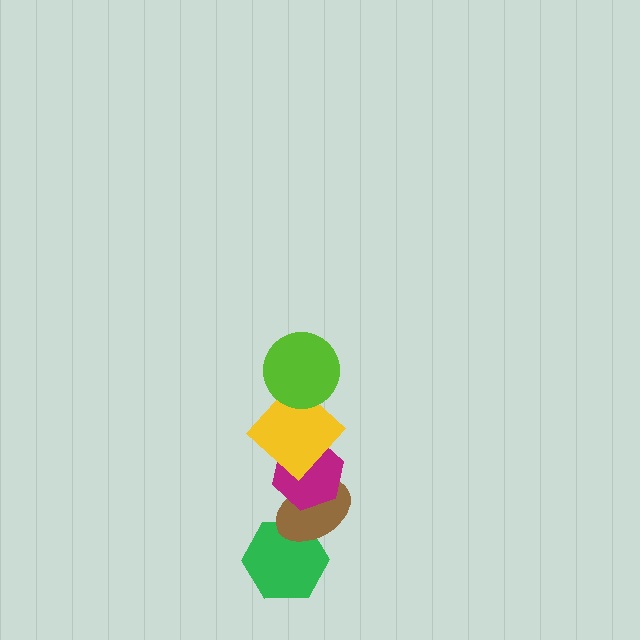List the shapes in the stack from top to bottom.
From top to bottom: the lime circle, the yellow diamond, the magenta hexagon, the brown ellipse, the green hexagon.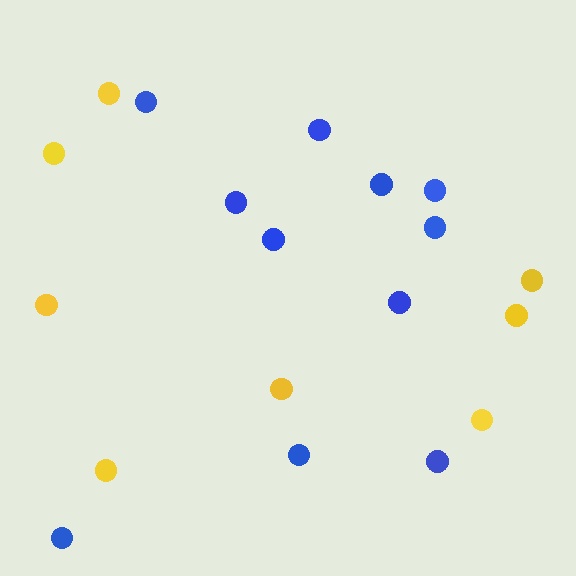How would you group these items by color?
There are 2 groups: one group of yellow circles (8) and one group of blue circles (11).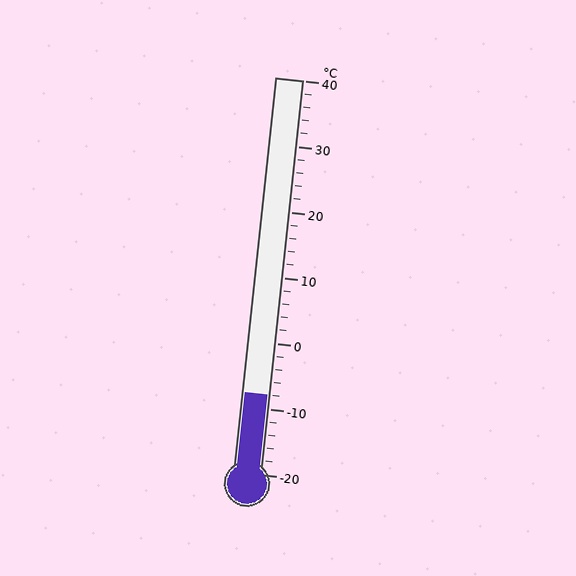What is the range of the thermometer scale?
The thermometer scale ranges from -20°C to 40°C.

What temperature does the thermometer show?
The thermometer shows approximately -8°C.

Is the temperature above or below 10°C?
The temperature is below 10°C.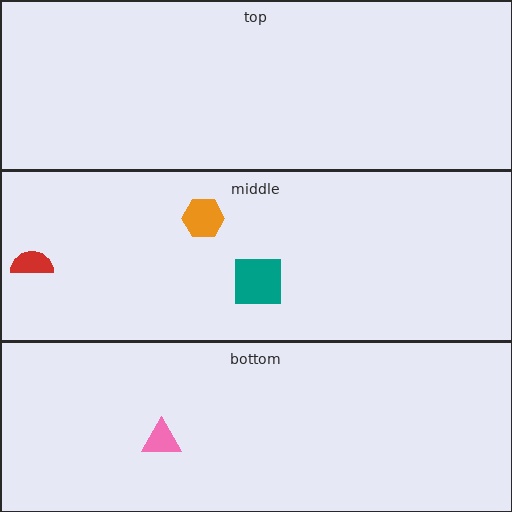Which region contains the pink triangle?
The bottom region.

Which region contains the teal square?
The middle region.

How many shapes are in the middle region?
3.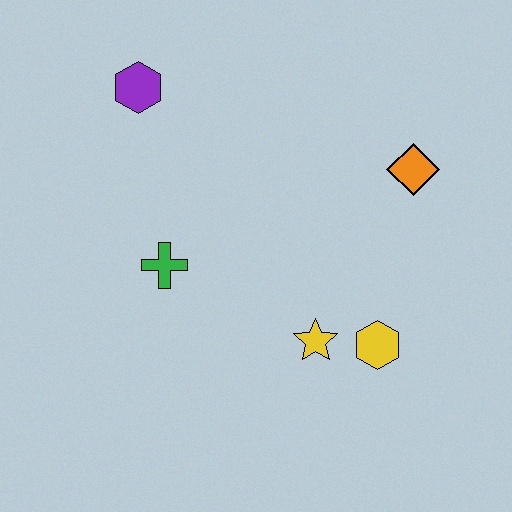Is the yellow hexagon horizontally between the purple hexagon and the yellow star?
No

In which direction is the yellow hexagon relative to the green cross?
The yellow hexagon is to the right of the green cross.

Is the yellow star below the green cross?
Yes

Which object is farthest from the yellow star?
The purple hexagon is farthest from the yellow star.